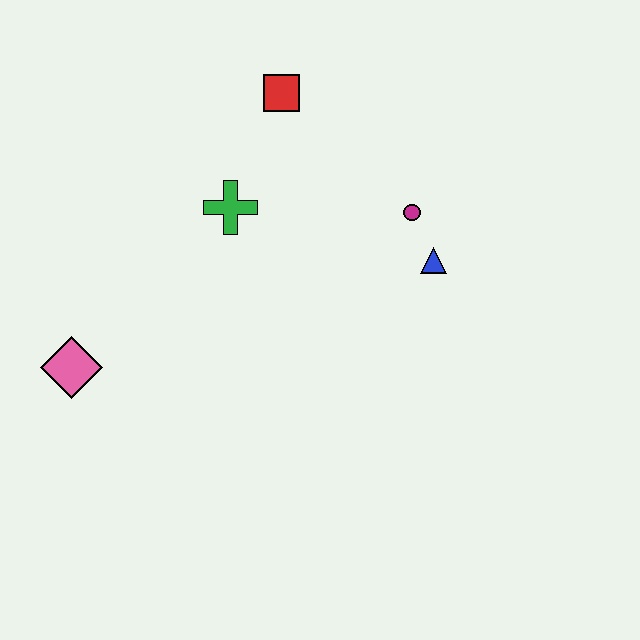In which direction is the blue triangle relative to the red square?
The blue triangle is below the red square.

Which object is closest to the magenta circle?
The blue triangle is closest to the magenta circle.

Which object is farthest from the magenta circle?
The pink diamond is farthest from the magenta circle.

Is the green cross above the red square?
No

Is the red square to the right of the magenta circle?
No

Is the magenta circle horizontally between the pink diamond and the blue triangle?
Yes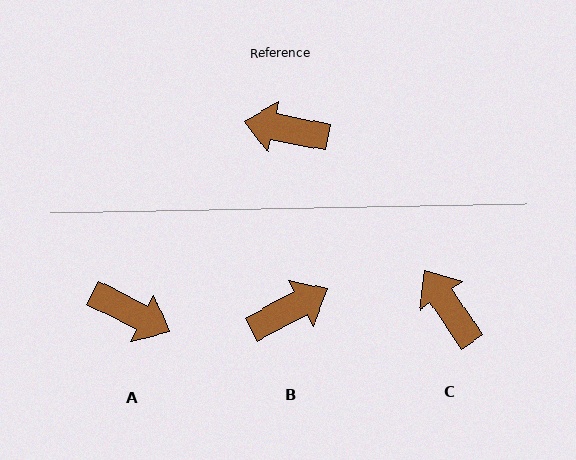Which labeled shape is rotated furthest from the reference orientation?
A, about 164 degrees away.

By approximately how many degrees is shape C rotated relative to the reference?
Approximately 45 degrees clockwise.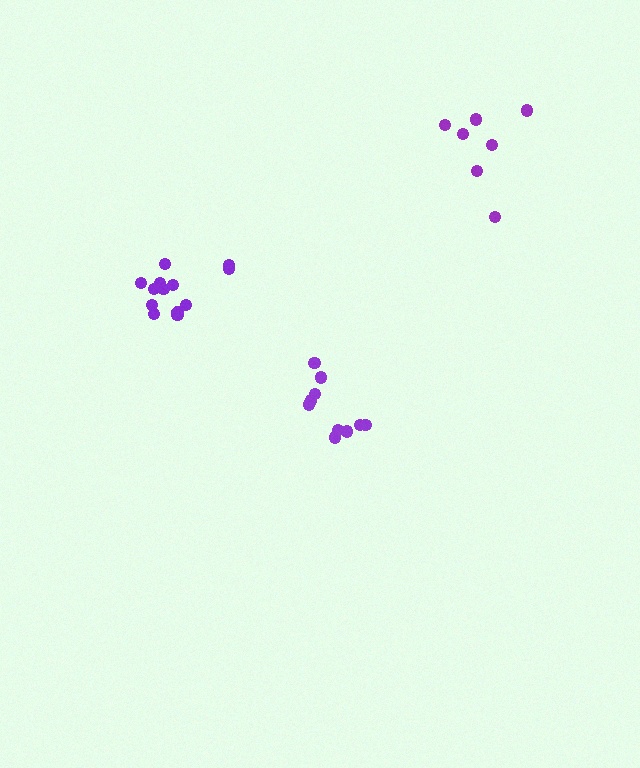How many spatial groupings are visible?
There are 3 spatial groupings.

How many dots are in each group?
Group 1: 7 dots, Group 2: 13 dots, Group 3: 10 dots (30 total).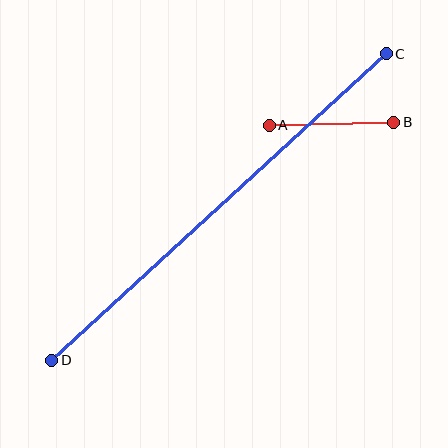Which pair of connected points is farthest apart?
Points C and D are farthest apart.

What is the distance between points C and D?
The distance is approximately 454 pixels.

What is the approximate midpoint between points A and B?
The midpoint is at approximately (332, 124) pixels.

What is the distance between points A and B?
The distance is approximately 125 pixels.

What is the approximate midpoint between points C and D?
The midpoint is at approximately (219, 207) pixels.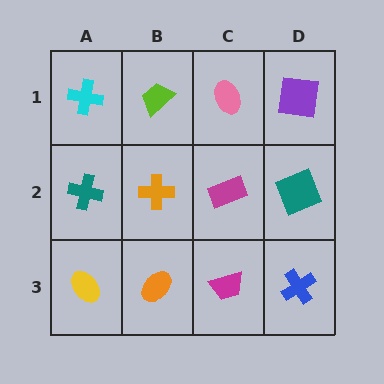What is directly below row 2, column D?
A blue cross.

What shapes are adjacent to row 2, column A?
A cyan cross (row 1, column A), a yellow ellipse (row 3, column A), an orange cross (row 2, column B).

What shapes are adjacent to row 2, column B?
A lime trapezoid (row 1, column B), an orange ellipse (row 3, column B), a teal cross (row 2, column A), a magenta rectangle (row 2, column C).